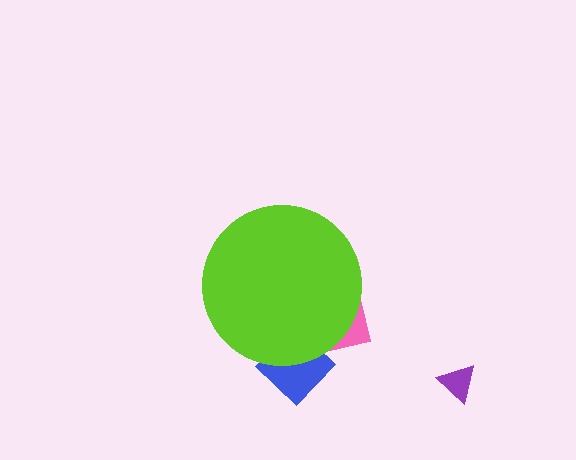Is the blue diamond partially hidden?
Yes, the blue diamond is partially hidden behind the lime circle.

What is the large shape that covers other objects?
A lime circle.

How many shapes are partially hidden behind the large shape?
2 shapes are partially hidden.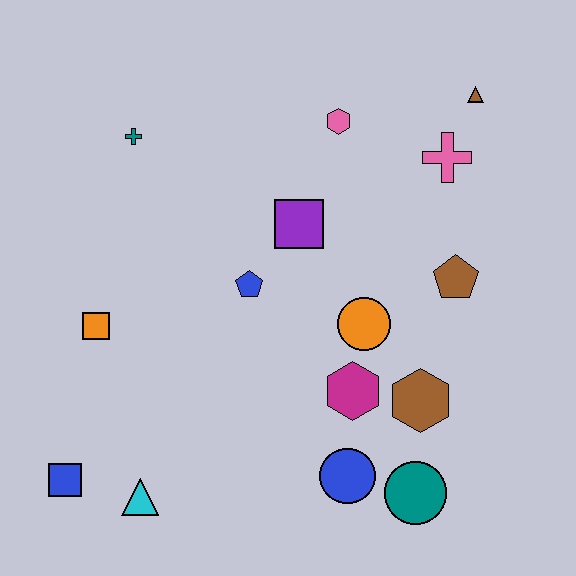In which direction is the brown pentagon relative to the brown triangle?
The brown pentagon is below the brown triangle.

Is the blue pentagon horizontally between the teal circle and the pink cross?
No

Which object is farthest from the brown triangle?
The blue square is farthest from the brown triangle.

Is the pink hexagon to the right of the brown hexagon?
No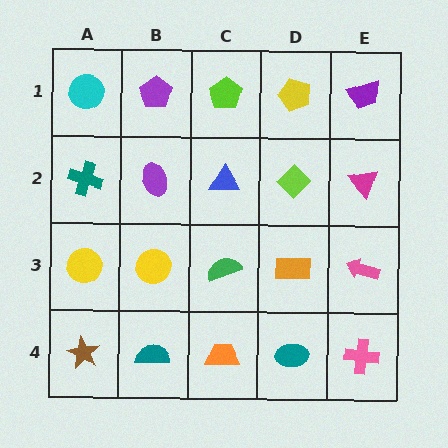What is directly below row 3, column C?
An orange trapezoid.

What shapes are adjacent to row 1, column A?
A teal cross (row 2, column A), a purple pentagon (row 1, column B).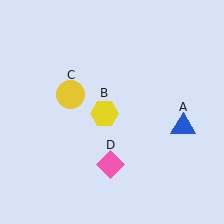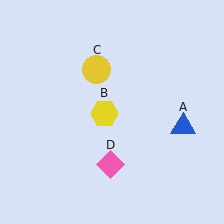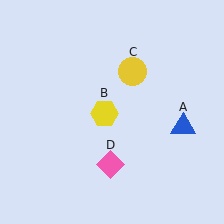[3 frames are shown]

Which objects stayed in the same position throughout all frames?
Blue triangle (object A) and yellow hexagon (object B) and pink diamond (object D) remained stationary.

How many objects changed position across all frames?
1 object changed position: yellow circle (object C).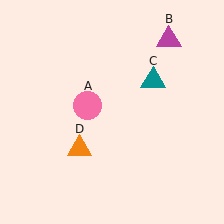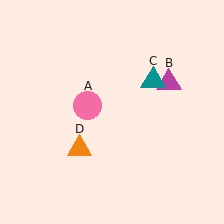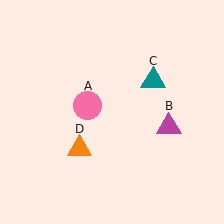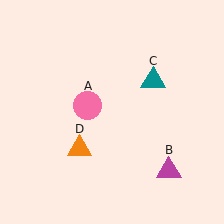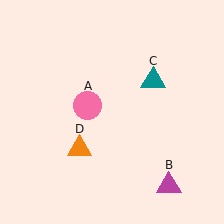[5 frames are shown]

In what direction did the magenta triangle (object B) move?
The magenta triangle (object B) moved down.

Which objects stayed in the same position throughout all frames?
Pink circle (object A) and teal triangle (object C) and orange triangle (object D) remained stationary.